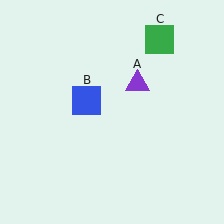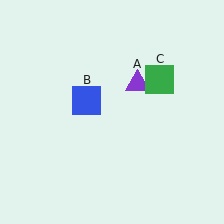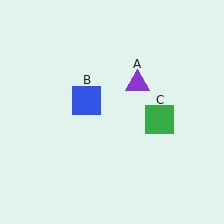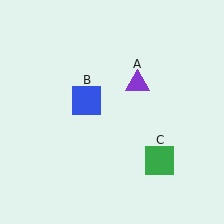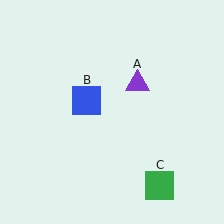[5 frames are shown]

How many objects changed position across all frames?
1 object changed position: green square (object C).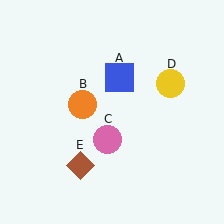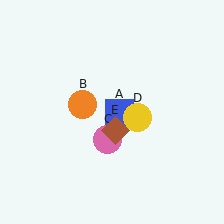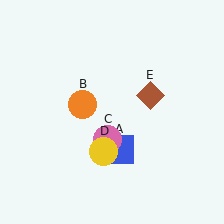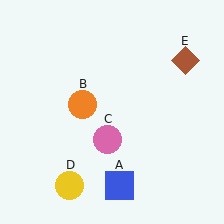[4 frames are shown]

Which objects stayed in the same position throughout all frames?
Orange circle (object B) and pink circle (object C) remained stationary.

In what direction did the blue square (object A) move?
The blue square (object A) moved down.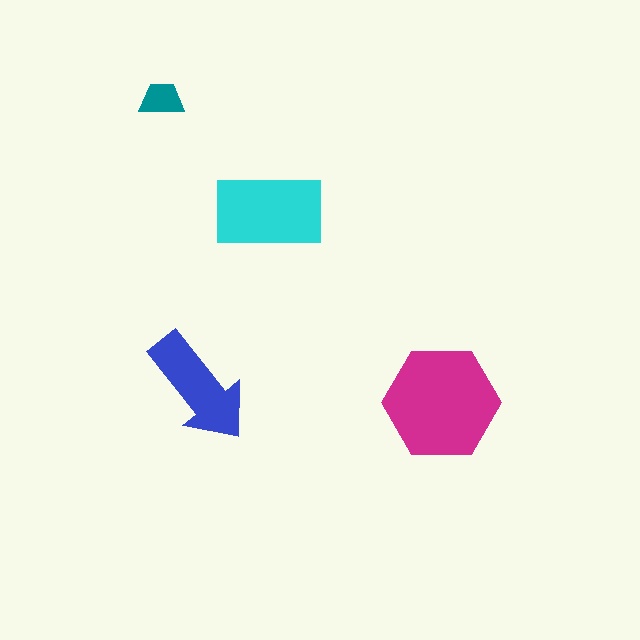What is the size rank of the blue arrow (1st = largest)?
3rd.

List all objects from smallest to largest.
The teal trapezoid, the blue arrow, the cyan rectangle, the magenta hexagon.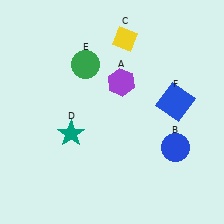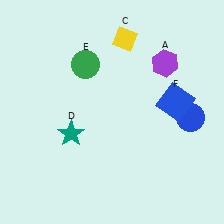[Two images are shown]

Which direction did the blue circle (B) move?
The blue circle (B) moved up.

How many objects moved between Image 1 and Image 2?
2 objects moved between the two images.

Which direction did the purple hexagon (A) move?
The purple hexagon (A) moved right.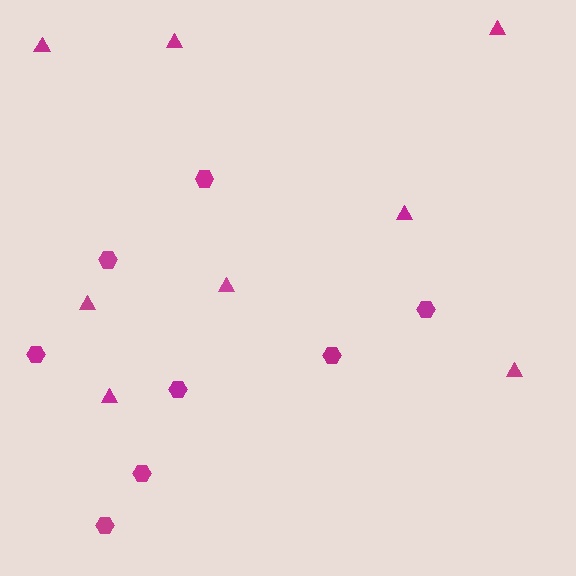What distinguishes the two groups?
There are 2 groups: one group of hexagons (8) and one group of triangles (8).